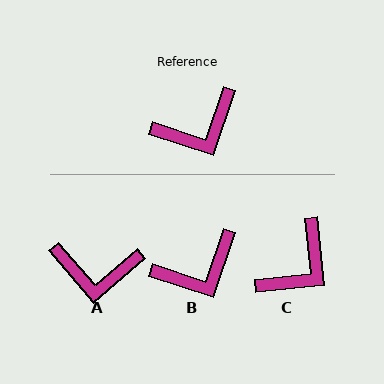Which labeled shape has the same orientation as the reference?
B.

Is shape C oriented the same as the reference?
No, it is off by about 24 degrees.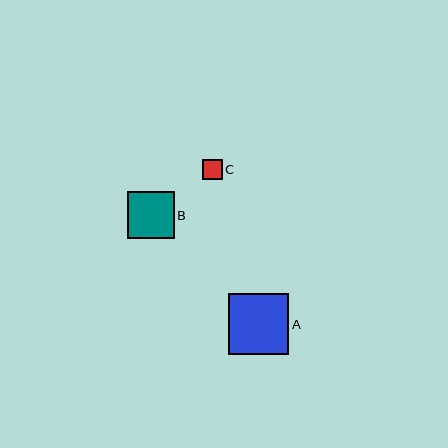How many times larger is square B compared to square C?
Square B is approximately 2.3 times the size of square C.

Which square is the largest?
Square A is the largest with a size of approximately 60 pixels.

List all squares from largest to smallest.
From largest to smallest: A, B, C.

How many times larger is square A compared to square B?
Square A is approximately 1.3 times the size of square B.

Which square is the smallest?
Square C is the smallest with a size of approximately 20 pixels.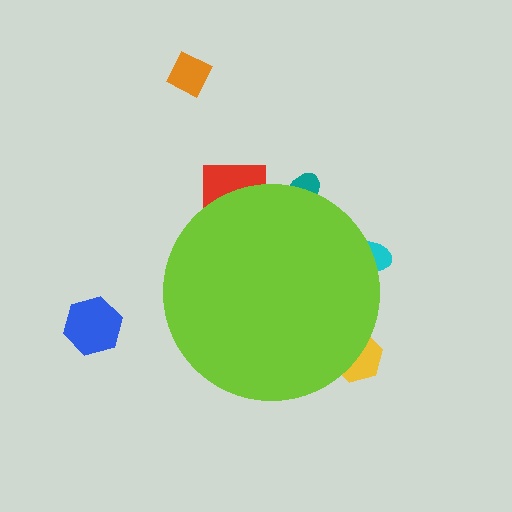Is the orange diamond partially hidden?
No, the orange diamond is fully visible.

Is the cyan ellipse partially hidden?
Yes, the cyan ellipse is partially hidden behind the lime circle.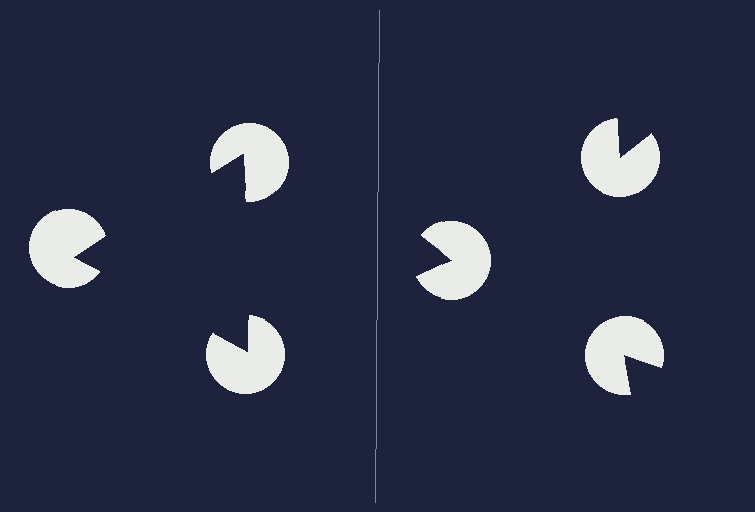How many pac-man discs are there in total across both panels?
6 — 3 on each side.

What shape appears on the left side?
An illusory triangle.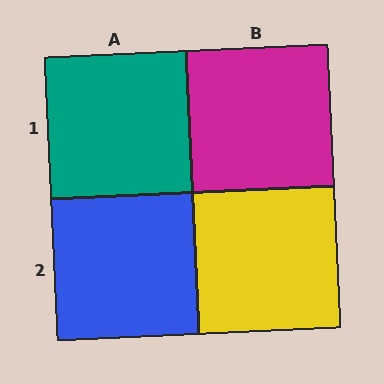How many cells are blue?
1 cell is blue.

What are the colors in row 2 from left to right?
Blue, yellow.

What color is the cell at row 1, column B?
Magenta.